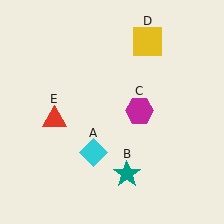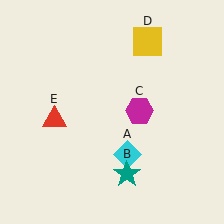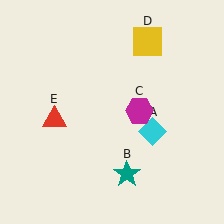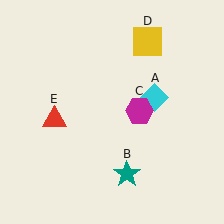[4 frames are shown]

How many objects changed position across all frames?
1 object changed position: cyan diamond (object A).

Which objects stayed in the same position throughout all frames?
Teal star (object B) and magenta hexagon (object C) and yellow square (object D) and red triangle (object E) remained stationary.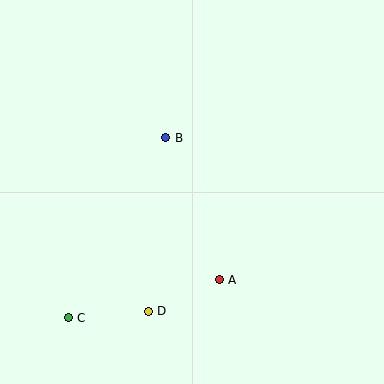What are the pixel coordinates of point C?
Point C is at (68, 318).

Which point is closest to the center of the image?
Point B at (166, 138) is closest to the center.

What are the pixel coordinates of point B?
Point B is at (166, 138).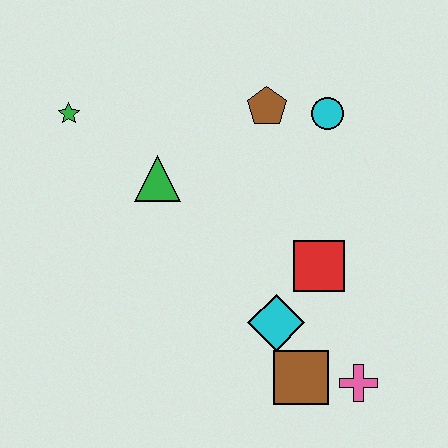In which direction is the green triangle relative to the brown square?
The green triangle is above the brown square.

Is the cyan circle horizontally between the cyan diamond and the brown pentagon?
No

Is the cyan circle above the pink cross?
Yes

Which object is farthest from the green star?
The pink cross is farthest from the green star.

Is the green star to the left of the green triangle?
Yes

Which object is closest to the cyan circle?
The brown pentagon is closest to the cyan circle.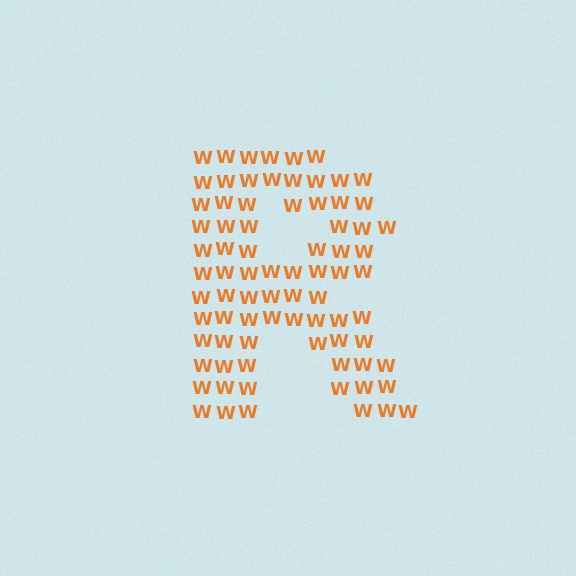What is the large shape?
The large shape is the letter R.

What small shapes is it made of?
It is made of small letter W's.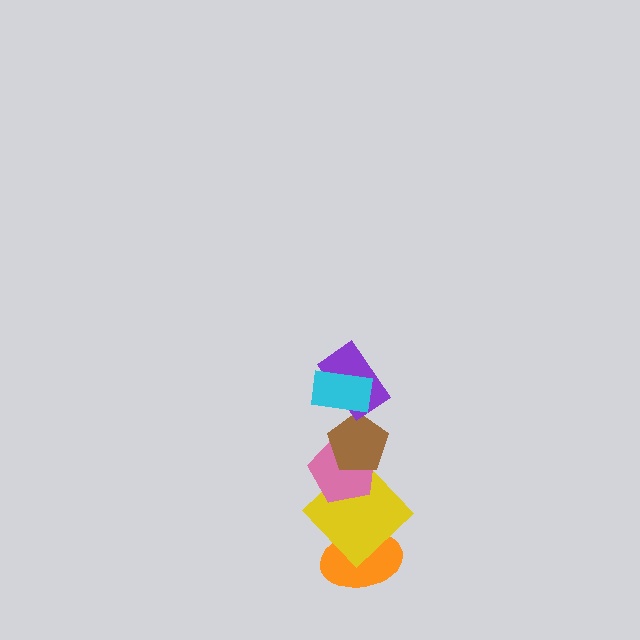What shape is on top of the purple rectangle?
The cyan rectangle is on top of the purple rectangle.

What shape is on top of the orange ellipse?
The yellow diamond is on top of the orange ellipse.